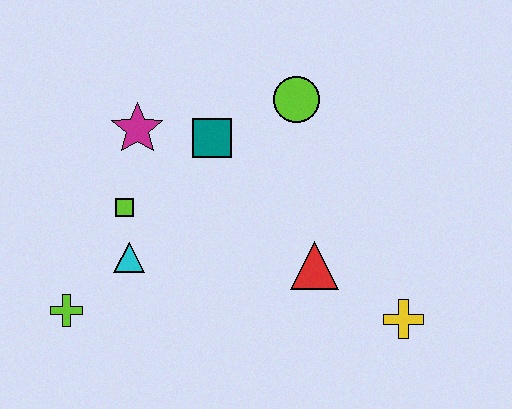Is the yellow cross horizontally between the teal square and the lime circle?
No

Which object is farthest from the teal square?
The yellow cross is farthest from the teal square.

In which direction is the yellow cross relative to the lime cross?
The yellow cross is to the right of the lime cross.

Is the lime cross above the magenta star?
No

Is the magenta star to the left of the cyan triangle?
No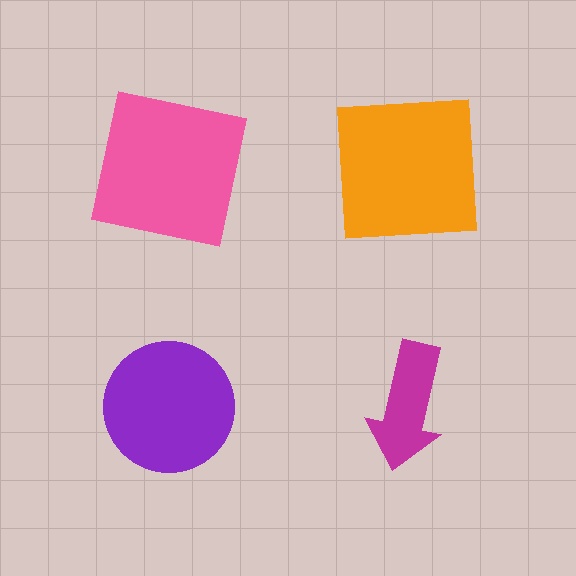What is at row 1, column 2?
An orange square.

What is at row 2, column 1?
A purple circle.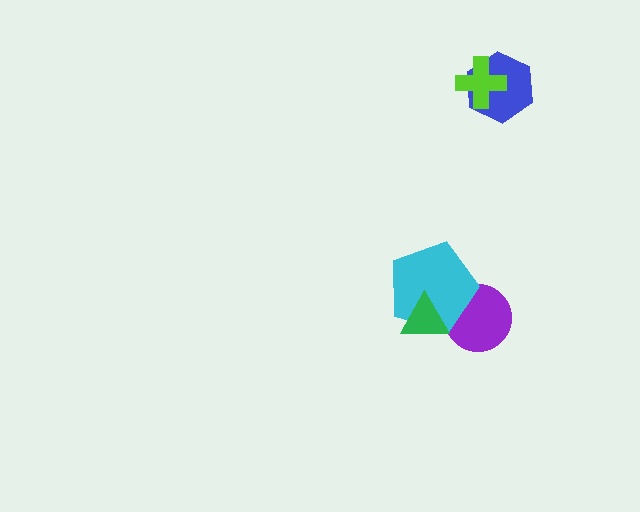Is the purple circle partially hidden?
Yes, it is partially covered by another shape.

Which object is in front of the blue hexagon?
The lime cross is in front of the blue hexagon.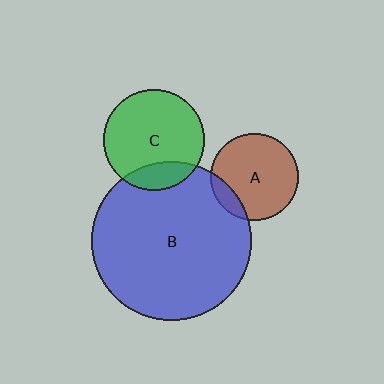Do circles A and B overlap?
Yes.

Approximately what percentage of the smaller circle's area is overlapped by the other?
Approximately 15%.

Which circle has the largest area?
Circle B (blue).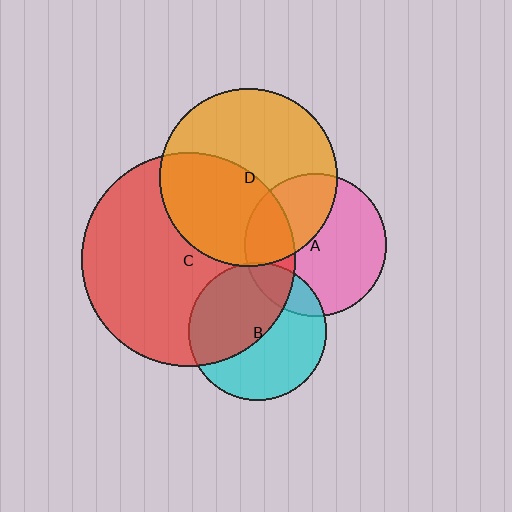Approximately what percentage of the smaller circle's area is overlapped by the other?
Approximately 25%.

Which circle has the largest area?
Circle C (red).